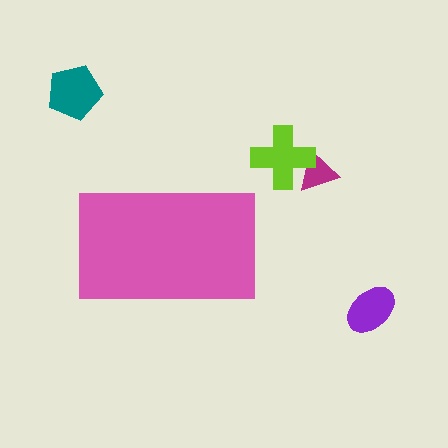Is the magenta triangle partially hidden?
No, the magenta triangle is fully visible.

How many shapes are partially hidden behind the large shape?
0 shapes are partially hidden.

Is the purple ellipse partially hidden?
No, the purple ellipse is fully visible.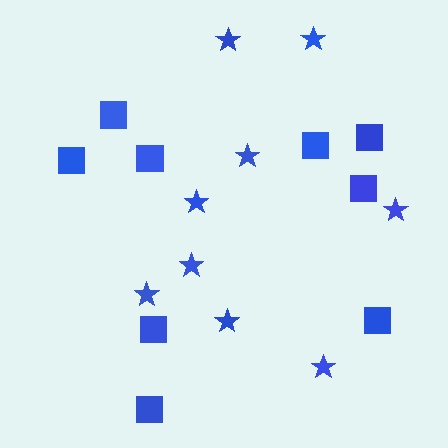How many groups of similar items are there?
There are 2 groups: one group of squares (9) and one group of stars (9).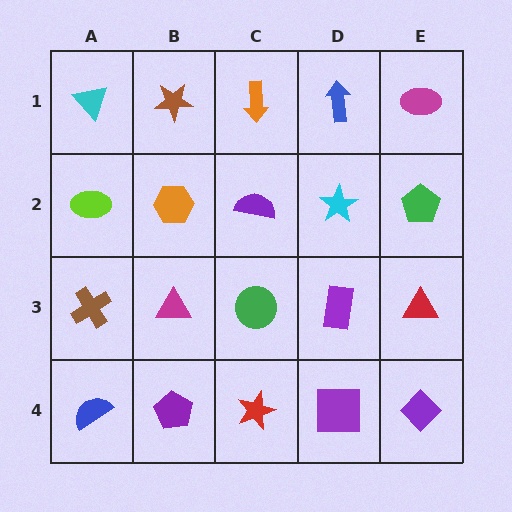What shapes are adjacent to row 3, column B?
An orange hexagon (row 2, column B), a purple pentagon (row 4, column B), a brown cross (row 3, column A), a green circle (row 3, column C).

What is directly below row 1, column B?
An orange hexagon.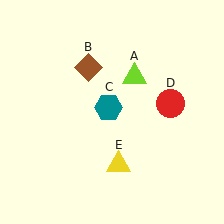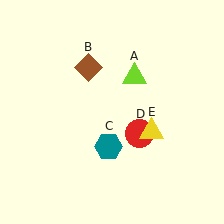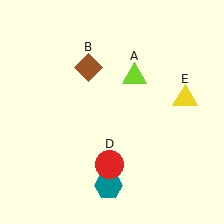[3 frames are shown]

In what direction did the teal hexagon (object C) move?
The teal hexagon (object C) moved down.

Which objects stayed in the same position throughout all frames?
Lime triangle (object A) and brown diamond (object B) remained stationary.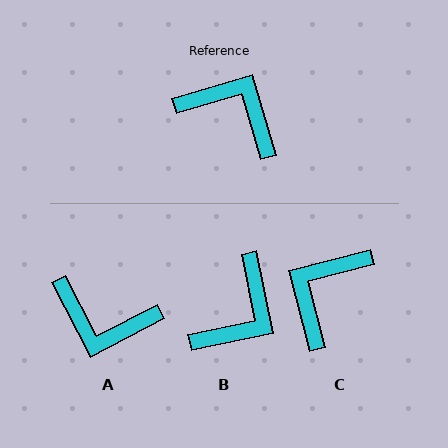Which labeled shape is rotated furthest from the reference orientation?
A, about 169 degrees away.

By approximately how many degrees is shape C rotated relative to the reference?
Approximately 88 degrees counter-clockwise.